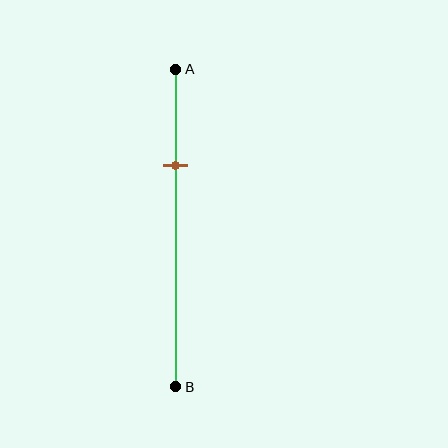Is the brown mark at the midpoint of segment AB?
No, the mark is at about 30% from A, not at the 50% midpoint.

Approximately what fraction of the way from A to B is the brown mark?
The brown mark is approximately 30% of the way from A to B.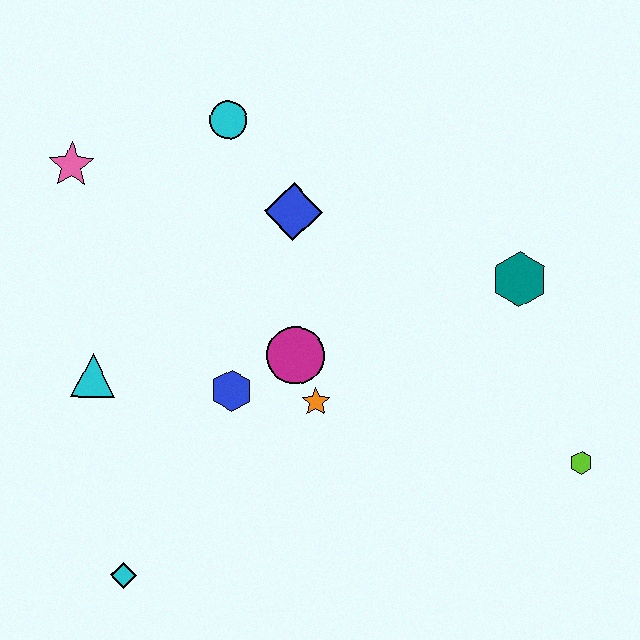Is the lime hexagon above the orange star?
No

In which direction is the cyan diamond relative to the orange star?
The cyan diamond is to the left of the orange star.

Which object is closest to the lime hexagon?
The teal hexagon is closest to the lime hexagon.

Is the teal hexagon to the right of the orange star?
Yes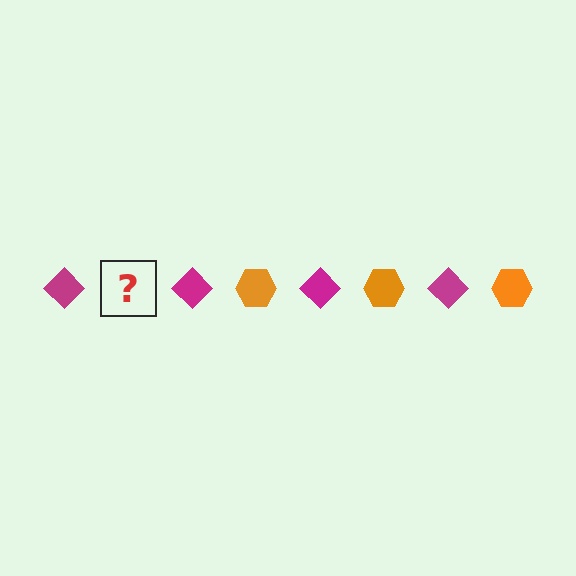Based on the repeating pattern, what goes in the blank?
The blank should be an orange hexagon.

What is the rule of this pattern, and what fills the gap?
The rule is that the pattern alternates between magenta diamond and orange hexagon. The gap should be filled with an orange hexagon.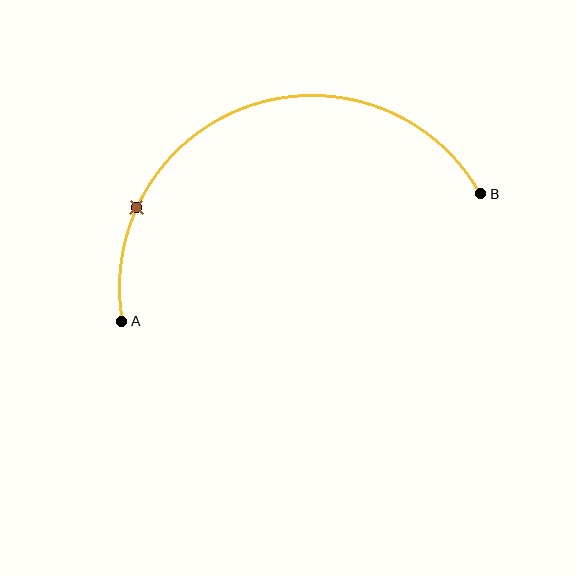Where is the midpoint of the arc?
The arc midpoint is the point on the curve farthest from the straight line joining A and B. It sits above that line.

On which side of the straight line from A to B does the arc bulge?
The arc bulges above the straight line connecting A and B.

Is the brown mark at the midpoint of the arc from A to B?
No. The brown mark lies on the arc but is closer to endpoint A. The arc midpoint would be at the point on the curve equidistant along the arc from both A and B.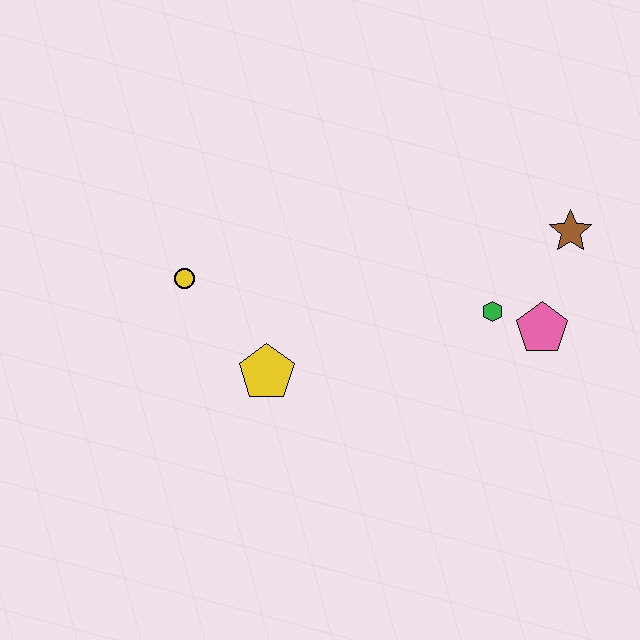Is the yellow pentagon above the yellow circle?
No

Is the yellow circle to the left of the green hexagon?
Yes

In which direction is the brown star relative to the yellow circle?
The brown star is to the right of the yellow circle.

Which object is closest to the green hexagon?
The pink pentagon is closest to the green hexagon.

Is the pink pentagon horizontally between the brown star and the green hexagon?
Yes